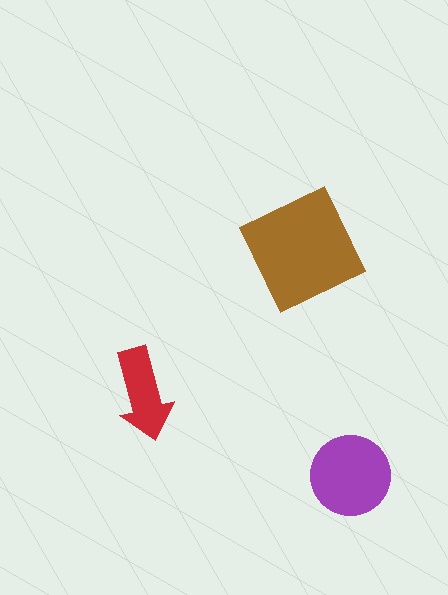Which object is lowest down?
The purple circle is bottommost.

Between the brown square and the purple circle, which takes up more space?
The brown square.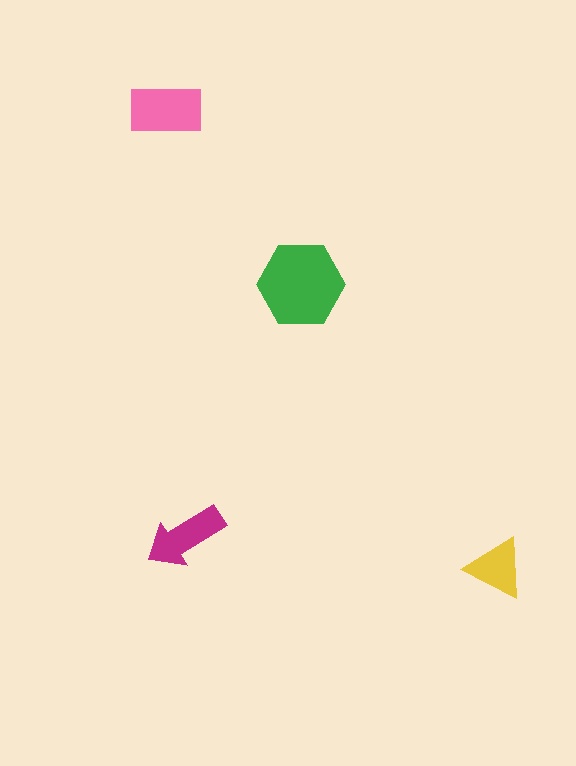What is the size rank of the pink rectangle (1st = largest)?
2nd.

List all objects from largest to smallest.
The green hexagon, the pink rectangle, the magenta arrow, the yellow triangle.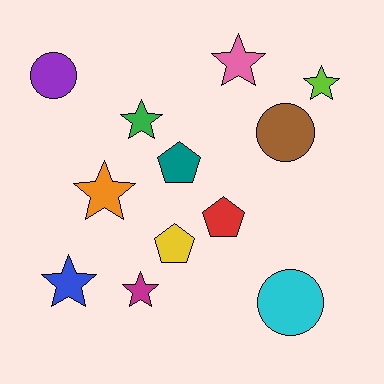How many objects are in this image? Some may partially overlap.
There are 12 objects.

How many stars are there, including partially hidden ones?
There are 6 stars.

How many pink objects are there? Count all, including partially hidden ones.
There is 1 pink object.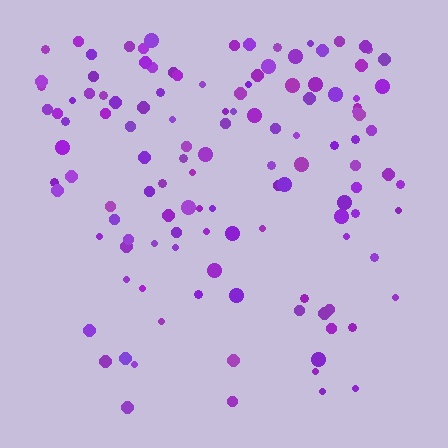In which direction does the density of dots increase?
From bottom to top, with the top side densest.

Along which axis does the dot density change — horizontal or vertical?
Vertical.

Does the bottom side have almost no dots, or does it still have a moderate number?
Still a moderate number, just noticeably fewer than the top.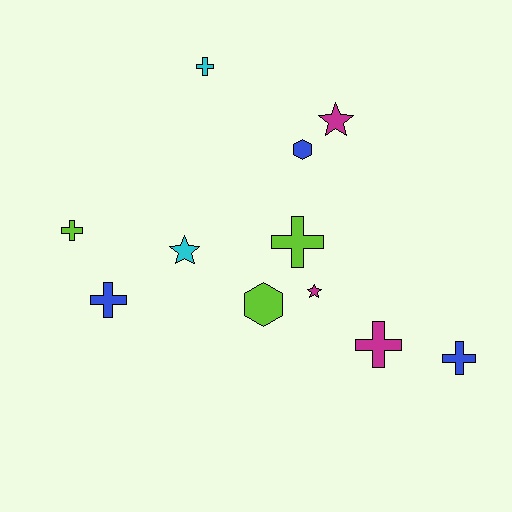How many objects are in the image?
There are 11 objects.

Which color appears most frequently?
Lime, with 3 objects.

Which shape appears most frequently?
Cross, with 6 objects.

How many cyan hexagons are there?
There are no cyan hexagons.